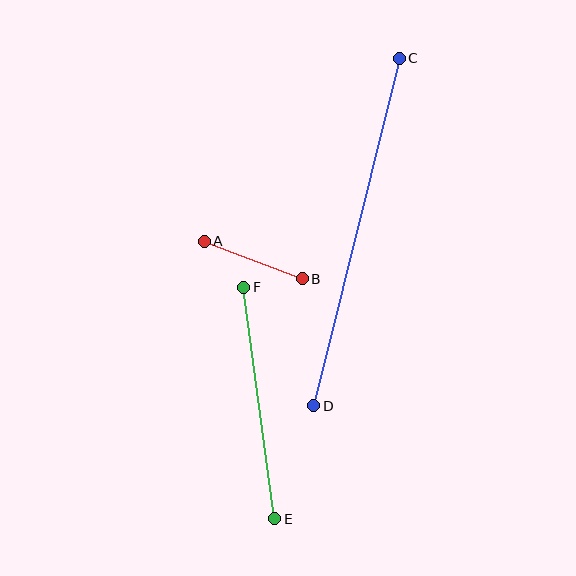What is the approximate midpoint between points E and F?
The midpoint is at approximately (259, 403) pixels.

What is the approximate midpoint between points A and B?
The midpoint is at approximately (253, 260) pixels.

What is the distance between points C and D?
The distance is approximately 358 pixels.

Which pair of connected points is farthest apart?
Points C and D are farthest apart.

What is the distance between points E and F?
The distance is approximately 233 pixels.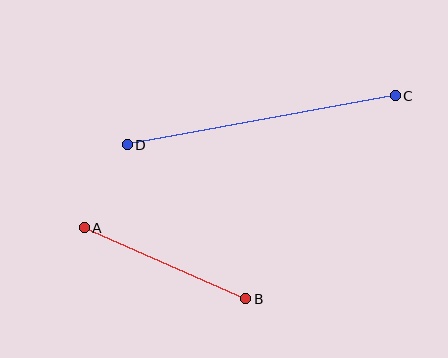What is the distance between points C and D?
The distance is approximately 272 pixels.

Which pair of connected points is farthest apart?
Points C and D are farthest apart.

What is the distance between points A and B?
The distance is approximately 176 pixels.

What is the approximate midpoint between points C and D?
The midpoint is at approximately (261, 120) pixels.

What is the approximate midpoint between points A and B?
The midpoint is at approximately (165, 263) pixels.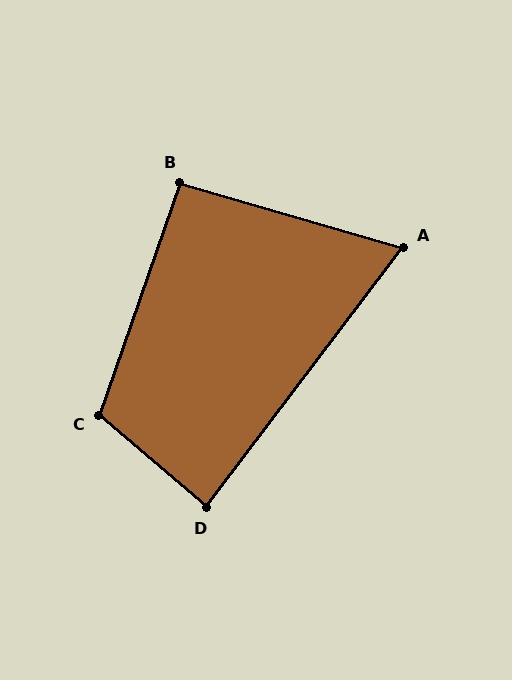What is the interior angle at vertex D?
Approximately 87 degrees (approximately right).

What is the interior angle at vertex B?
Approximately 93 degrees (approximately right).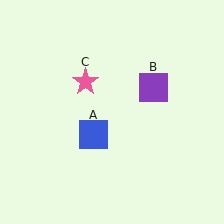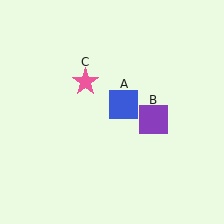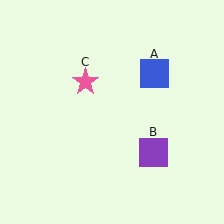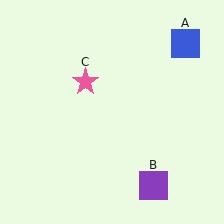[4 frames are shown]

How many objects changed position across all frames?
2 objects changed position: blue square (object A), purple square (object B).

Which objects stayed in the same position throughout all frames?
Pink star (object C) remained stationary.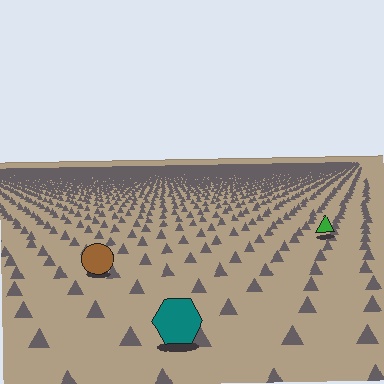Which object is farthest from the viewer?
The green triangle is farthest from the viewer. It appears smaller and the ground texture around it is denser.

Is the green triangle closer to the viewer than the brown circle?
No. The brown circle is closer — you can tell from the texture gradient: the ground texture is coarser near it.